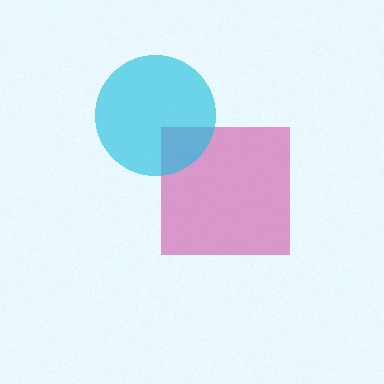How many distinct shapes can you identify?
There are 2 distinct shapes: a magenta square, a cyan circle.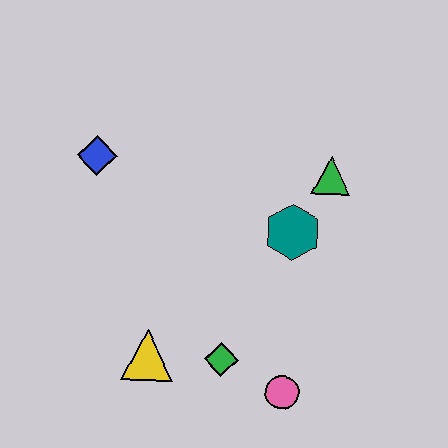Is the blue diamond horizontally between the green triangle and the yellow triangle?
No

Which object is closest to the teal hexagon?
The green triangle is closest to the teal hexagon.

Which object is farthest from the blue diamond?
The pink circle is farthest from the blue diamond.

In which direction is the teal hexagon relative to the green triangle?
The teal hexagon is below the green triangle.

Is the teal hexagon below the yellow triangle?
No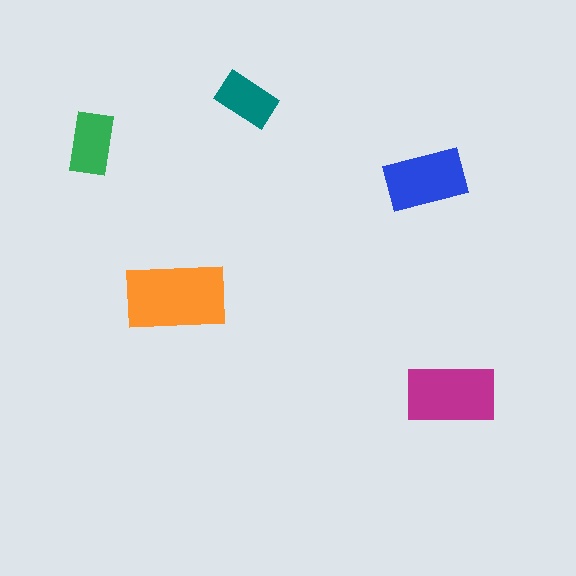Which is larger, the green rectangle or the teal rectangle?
The green one.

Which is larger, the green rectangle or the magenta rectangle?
The magenta one.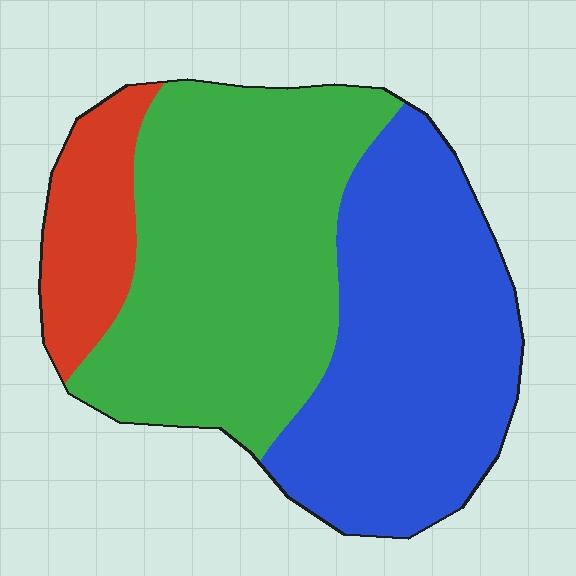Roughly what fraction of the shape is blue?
Blue covers 41% of the shape.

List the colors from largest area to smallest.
From largest to smallest: green, blue, red.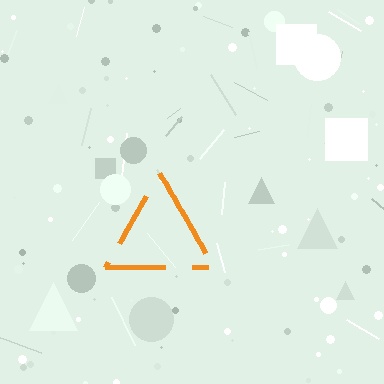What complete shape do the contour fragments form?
The contour fragments form a triangle.